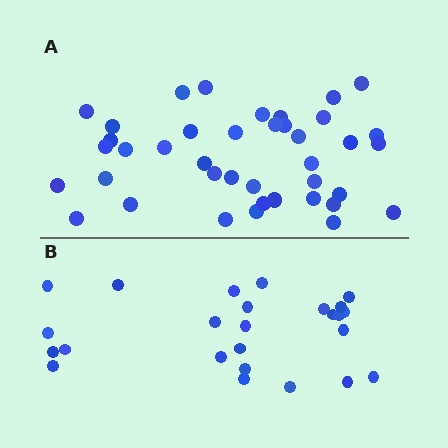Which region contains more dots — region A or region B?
Region A (the top region) has more dots.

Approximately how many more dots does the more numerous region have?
Region A has approximately 15 more dots than region B.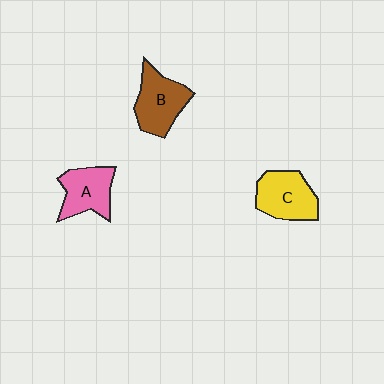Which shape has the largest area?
Shape C (yellow).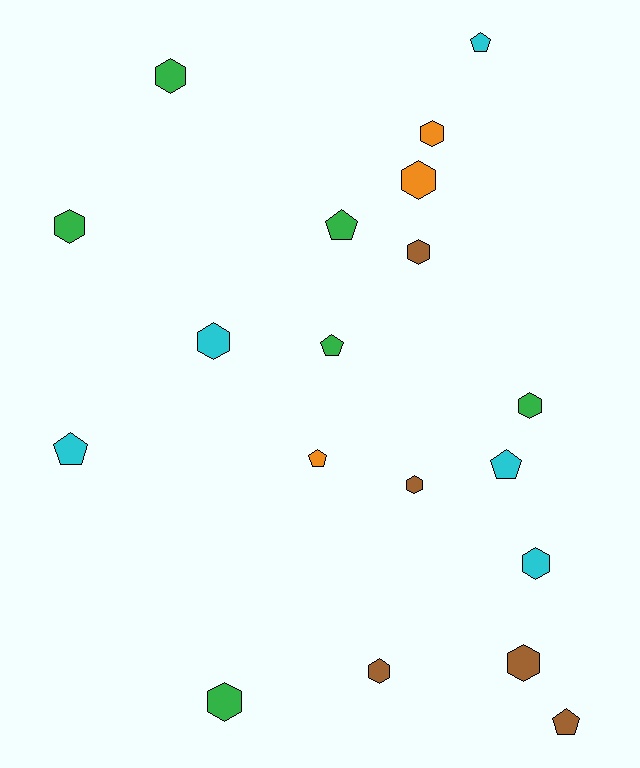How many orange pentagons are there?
There is 1 orange pentagon.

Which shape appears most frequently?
Hexagon, with 12 objects.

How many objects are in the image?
There are 19 objects.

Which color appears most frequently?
Green, with 6 objects.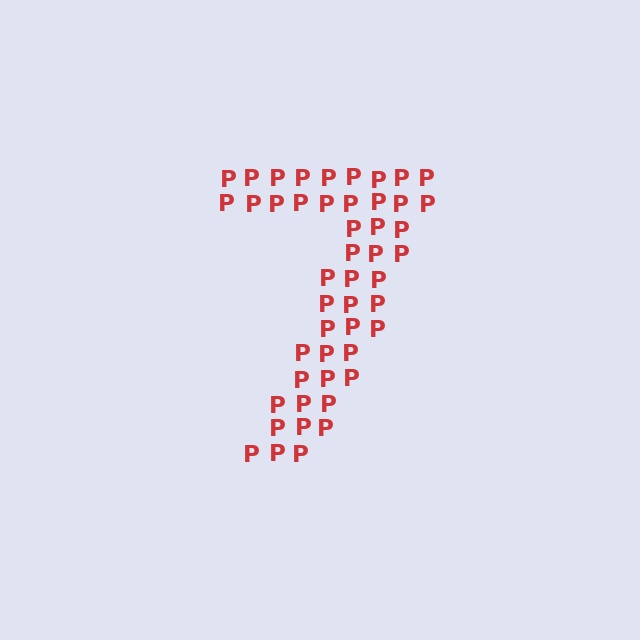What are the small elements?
The small elements are letter P's.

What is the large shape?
The large shape is the digit 7.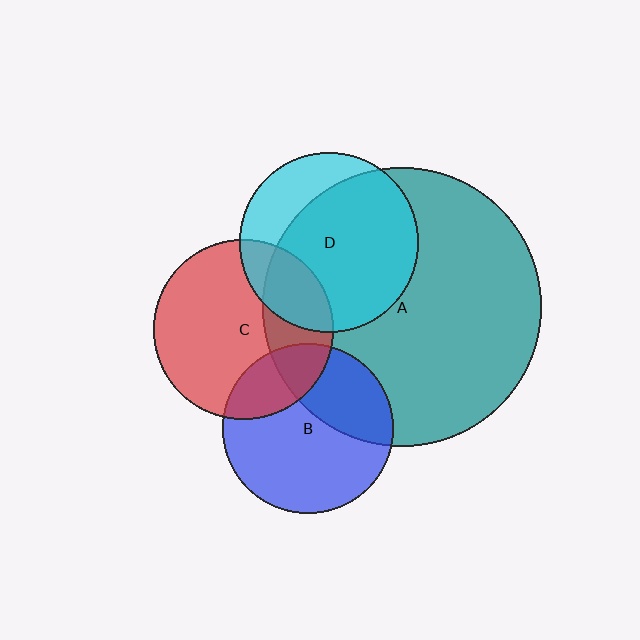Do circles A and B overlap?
Yes.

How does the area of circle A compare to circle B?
Approximately 2.7 times.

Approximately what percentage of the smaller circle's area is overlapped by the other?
Approximately 35%.